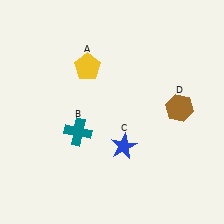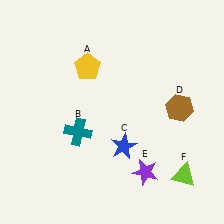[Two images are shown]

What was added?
A purple star (E), a lime triangle (F) were added in Image 2.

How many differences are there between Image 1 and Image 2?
There are 2 differences between the two images.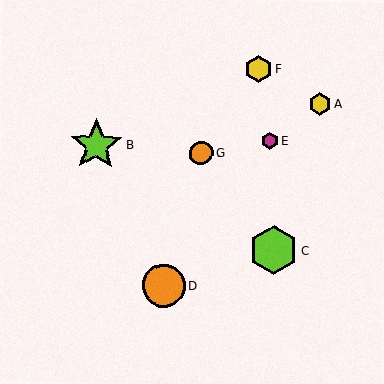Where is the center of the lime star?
The center of the lime star is at (96, 145).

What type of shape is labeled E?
Shape E is a magenta hexagon.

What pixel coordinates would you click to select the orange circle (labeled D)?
Click at (164, 286) to select the orange circle D.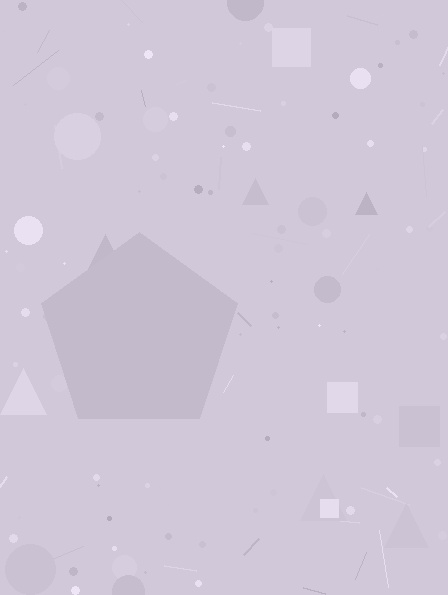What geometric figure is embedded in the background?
A pentagon is embedded in the background.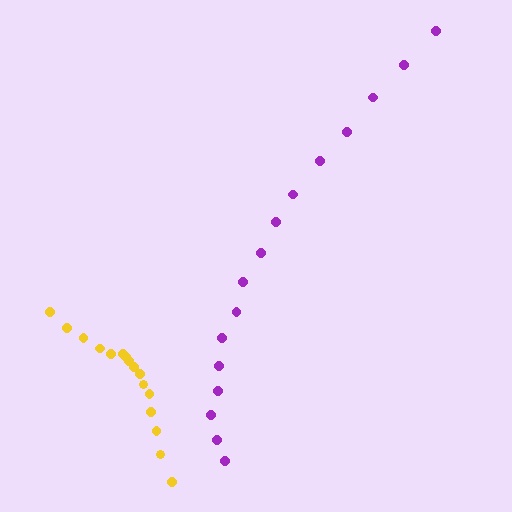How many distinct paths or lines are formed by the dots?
There are 2 distinct paths.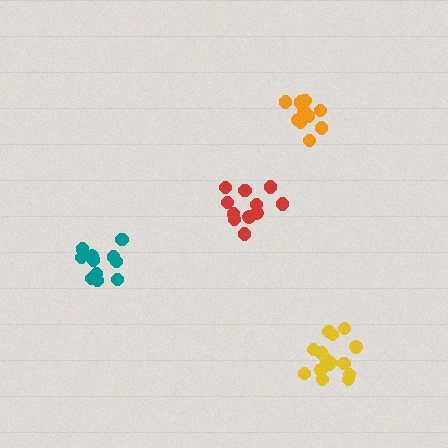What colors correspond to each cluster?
The clusters are colored: red, yellow, orange, teal.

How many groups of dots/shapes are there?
There are 4 groups.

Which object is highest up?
The orange cluster is topmost.